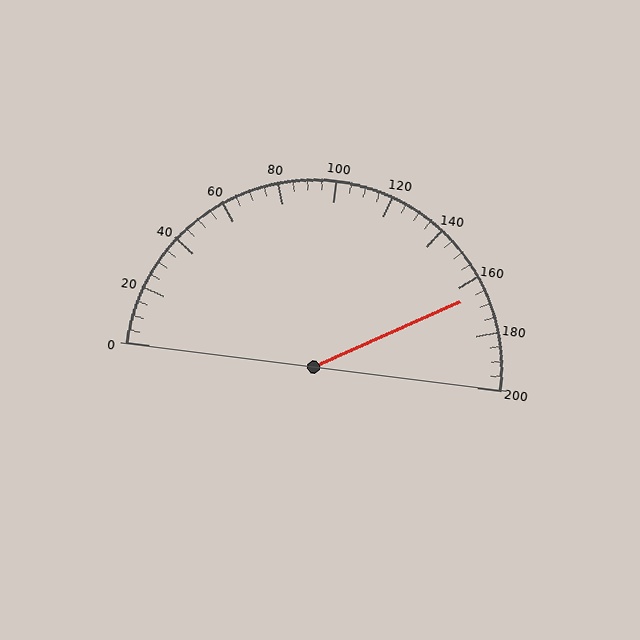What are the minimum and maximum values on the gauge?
The gauge ranges from 0 to 200.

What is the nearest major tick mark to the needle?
The nearest major tick mark is 160.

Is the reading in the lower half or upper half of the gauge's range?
The reading is in the upper half of the range (0 to 200).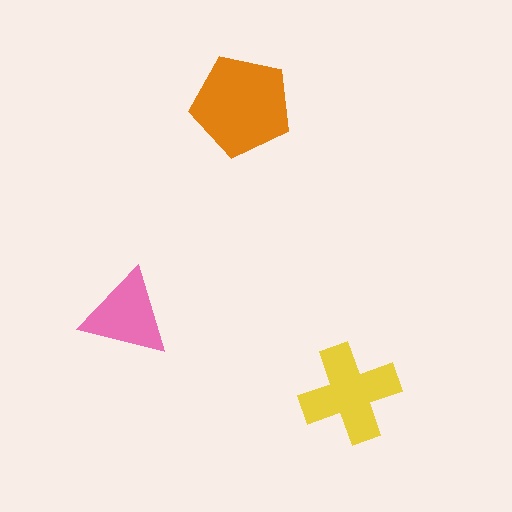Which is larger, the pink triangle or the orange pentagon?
The orange pentagon.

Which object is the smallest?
The pink triangle.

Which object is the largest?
The orange pentagon.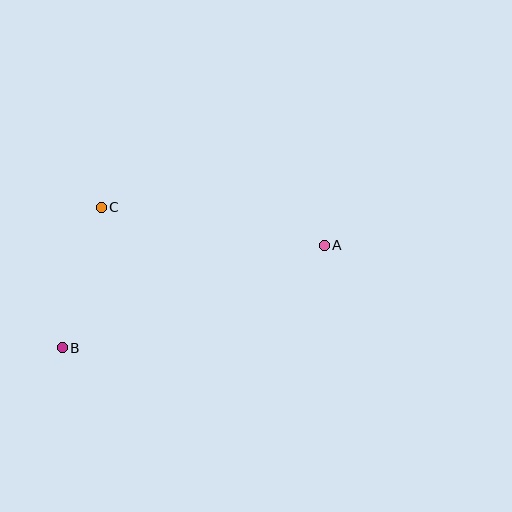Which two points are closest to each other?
Points B and C are closest to each other.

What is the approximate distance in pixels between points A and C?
The distance between A and C is approximately 226 pixels.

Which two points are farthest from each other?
Points A and B are farthest from each other.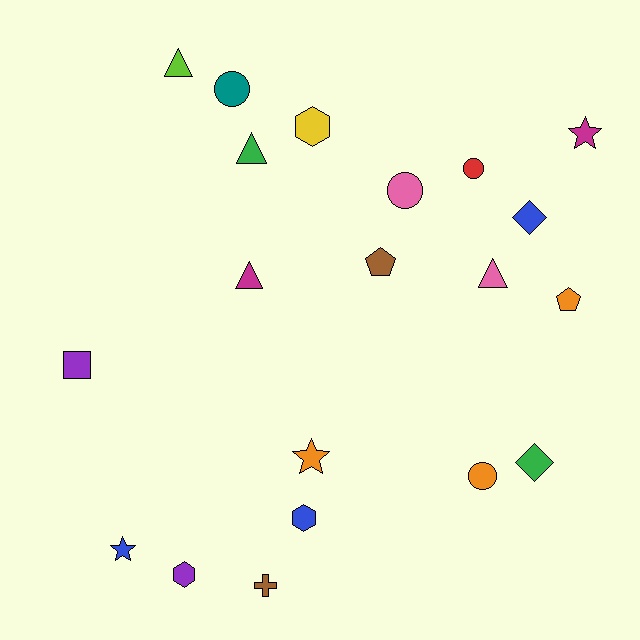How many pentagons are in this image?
There are 2 pentagons.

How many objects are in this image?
There are 20 objects.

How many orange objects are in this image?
There are 3 orange objects.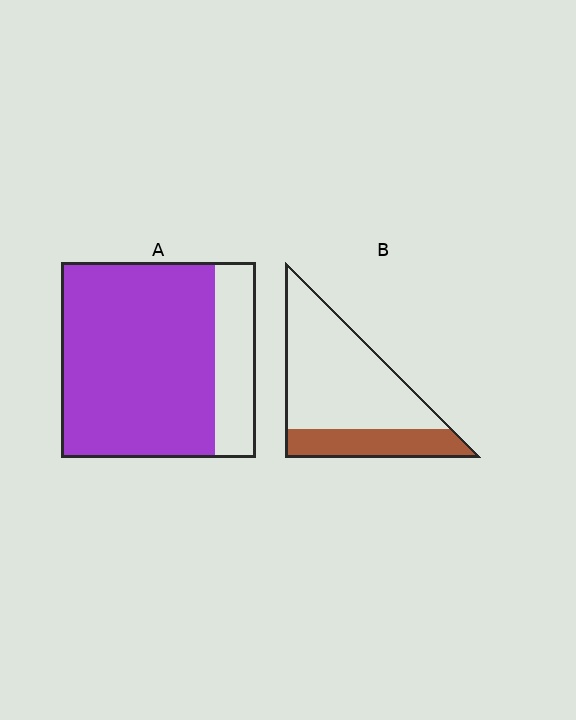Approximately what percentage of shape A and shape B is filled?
A is approximately 80% and B is approximately 25%.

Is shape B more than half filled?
No.